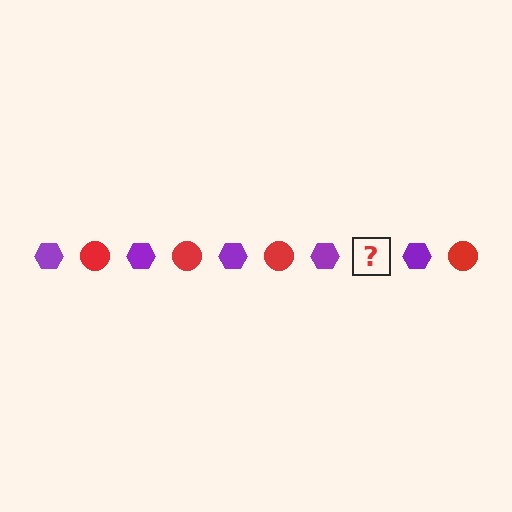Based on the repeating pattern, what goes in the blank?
The blank should be a red circle.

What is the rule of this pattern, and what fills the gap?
The rule is that the pattern alternates between purple hexagon and red circle. The gap should be filled with a red circle.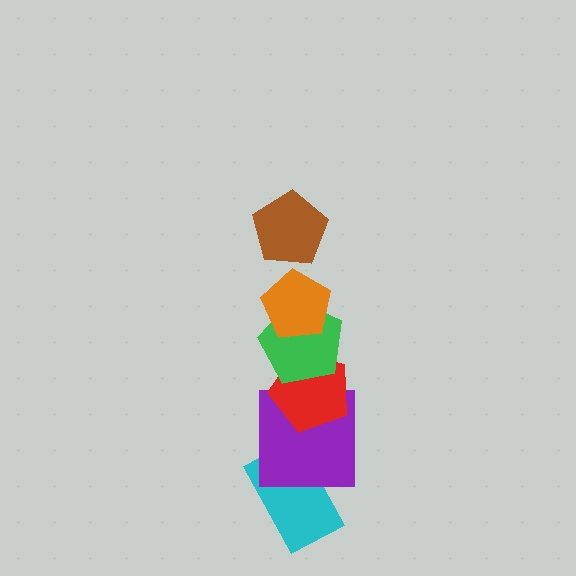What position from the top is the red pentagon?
The red pentagon is 4th from the top.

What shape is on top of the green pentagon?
The orange pentagon is on top of the green pentagon.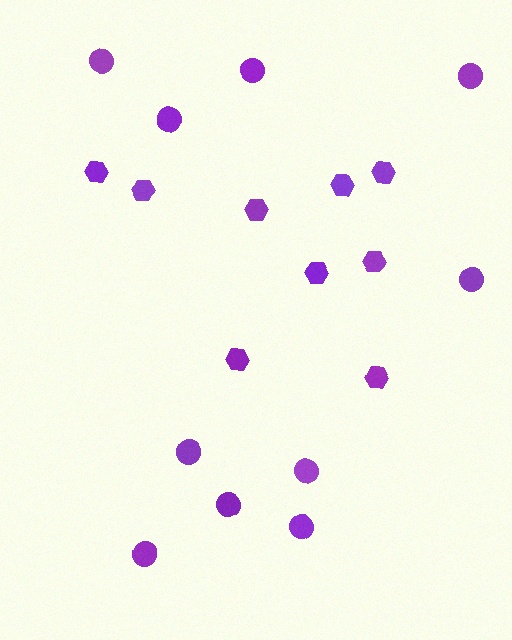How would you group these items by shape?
There are 2 groups: one group of hexagons (9) and one group of circles (10).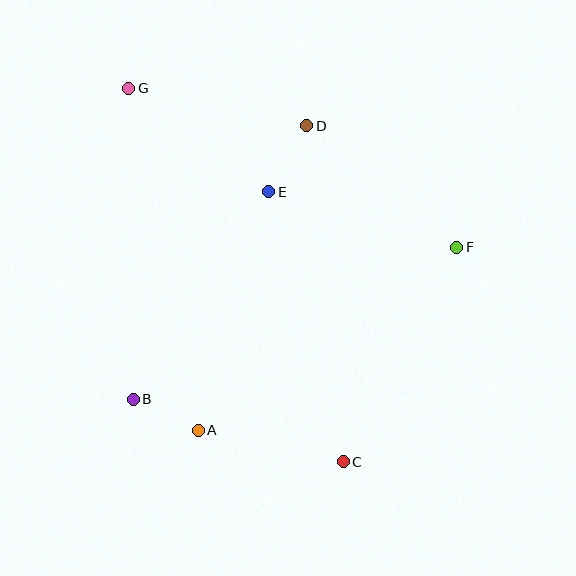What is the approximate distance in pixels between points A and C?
The distance between A and C is approximately 148 pixels.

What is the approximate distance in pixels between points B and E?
The distance between B and E is approximately 248 pixels.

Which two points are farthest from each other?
Points C and G are farthest from each other.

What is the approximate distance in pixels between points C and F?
The distance between C and F is approximately 243 pixels.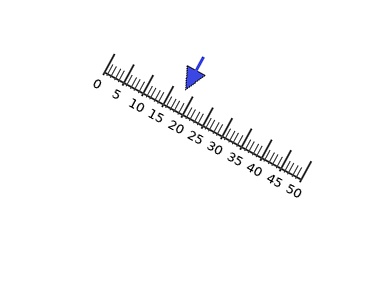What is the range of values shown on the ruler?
The ruler shows values from 0 to 50.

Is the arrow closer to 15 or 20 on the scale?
The arrow is closer to 20.